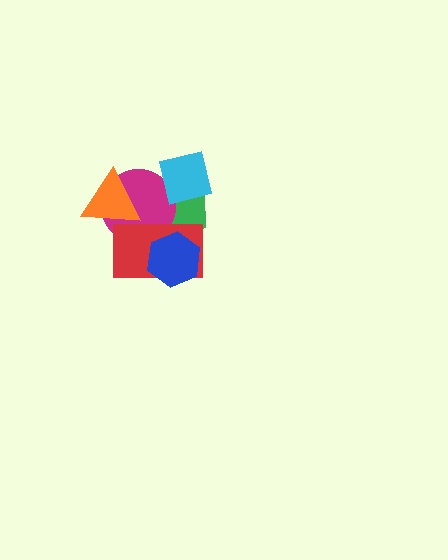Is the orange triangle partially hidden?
Yes, it is partially covered by another shape.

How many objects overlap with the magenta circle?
4 objects overlap with the magenta circle.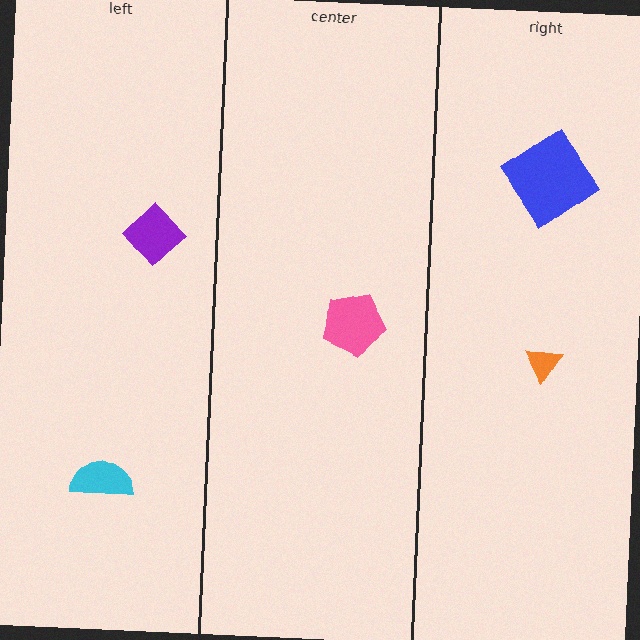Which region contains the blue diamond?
The right region.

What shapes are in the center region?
The pink pentagon.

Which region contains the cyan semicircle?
The left region.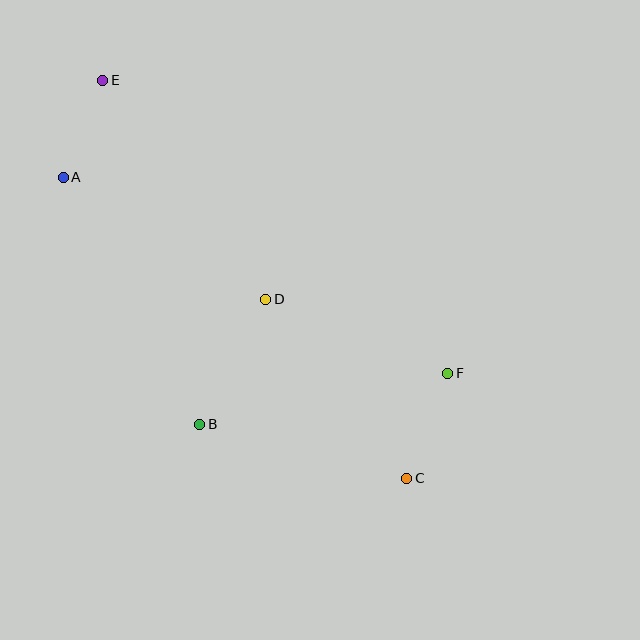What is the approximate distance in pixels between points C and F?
The distance between C and F is approximately 113 pixels.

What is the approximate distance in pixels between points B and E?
The distance between B and E is approximately 357 pixels.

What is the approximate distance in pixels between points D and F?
The distance between D and F is approximately 196 pixels.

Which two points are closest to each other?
Points A and E are closest to each other.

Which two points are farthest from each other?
Points C and E are farthest from each other.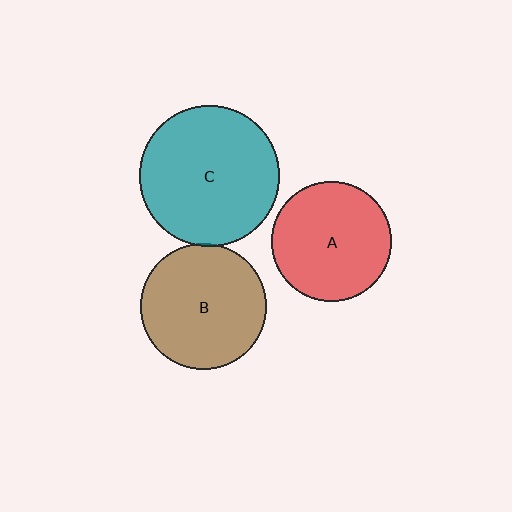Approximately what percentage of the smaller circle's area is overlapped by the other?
Approximately 5%.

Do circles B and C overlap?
Yes.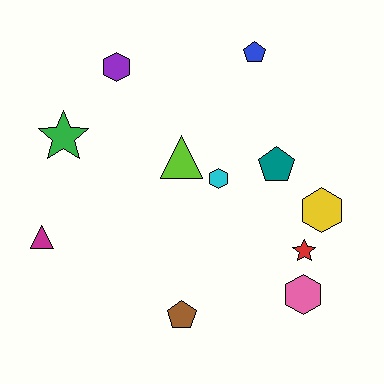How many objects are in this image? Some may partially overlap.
There are 11 objects.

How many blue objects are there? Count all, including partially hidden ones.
There is 1 blue object.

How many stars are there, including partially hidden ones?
There are 2 stars.